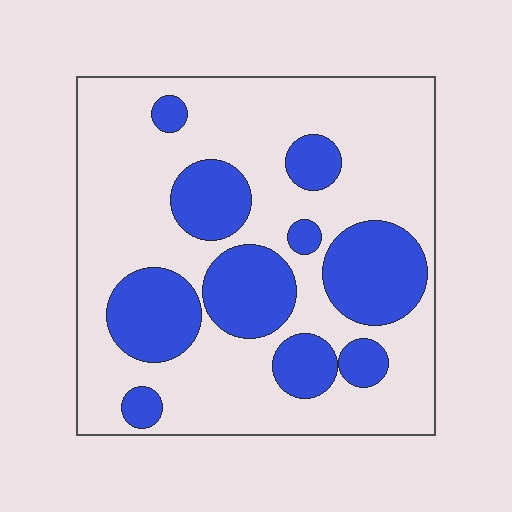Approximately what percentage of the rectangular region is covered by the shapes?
Approximately 30%.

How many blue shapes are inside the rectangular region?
10.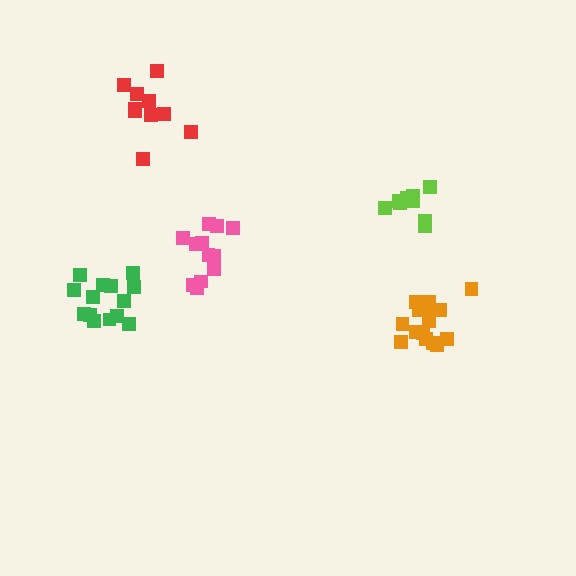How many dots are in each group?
Group 1: 10 dots, Group 2: 13 dots, Group 3: 9 dots, Group 4: 15 dots, Group 5: 14 dots (61 total).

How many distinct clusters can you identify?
There are 5 distinct clusters.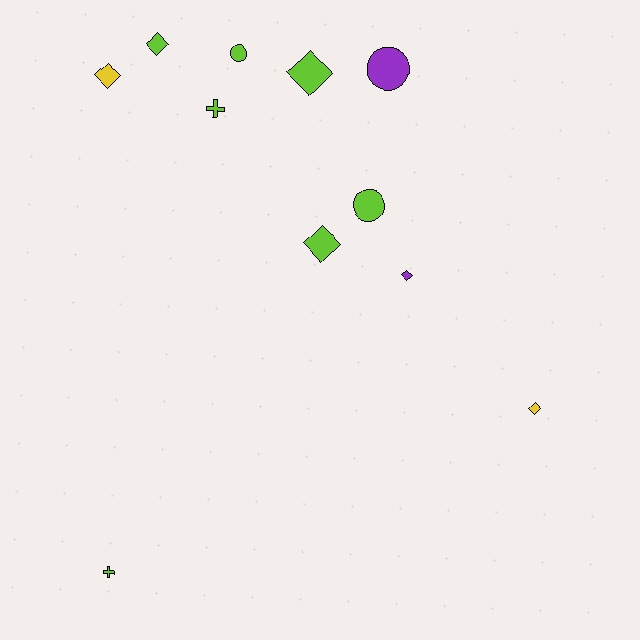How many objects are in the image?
There are 11 objects.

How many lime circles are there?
There are 2 lime circles.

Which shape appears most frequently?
Diamond, with 6 objects.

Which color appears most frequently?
Lime, with 7 objects.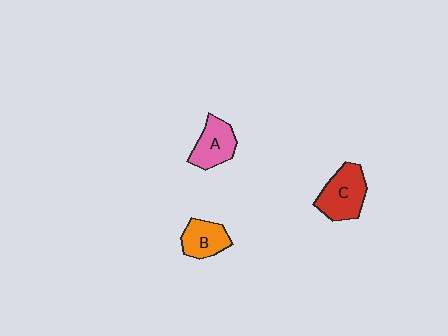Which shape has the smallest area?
Shape B (orange).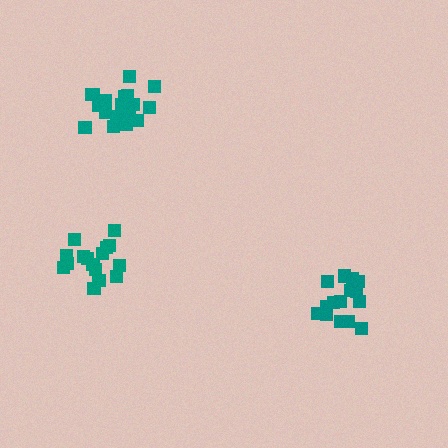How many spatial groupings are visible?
There are 3 spatial groupings.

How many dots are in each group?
Group 1: 17 dots, Group 2: 16 dots, Group 3: 21 dots (54 total).